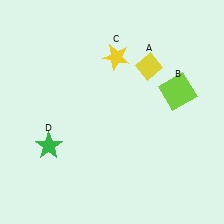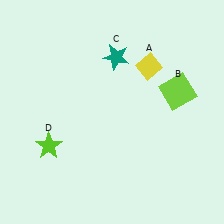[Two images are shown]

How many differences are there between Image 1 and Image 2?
There are 2 differences between the two images.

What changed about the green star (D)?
In Image 1, D is green. In Image 2, it changed to lime.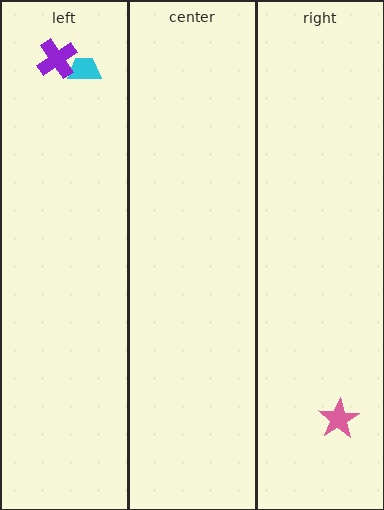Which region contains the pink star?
The right region.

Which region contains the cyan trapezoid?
The left region.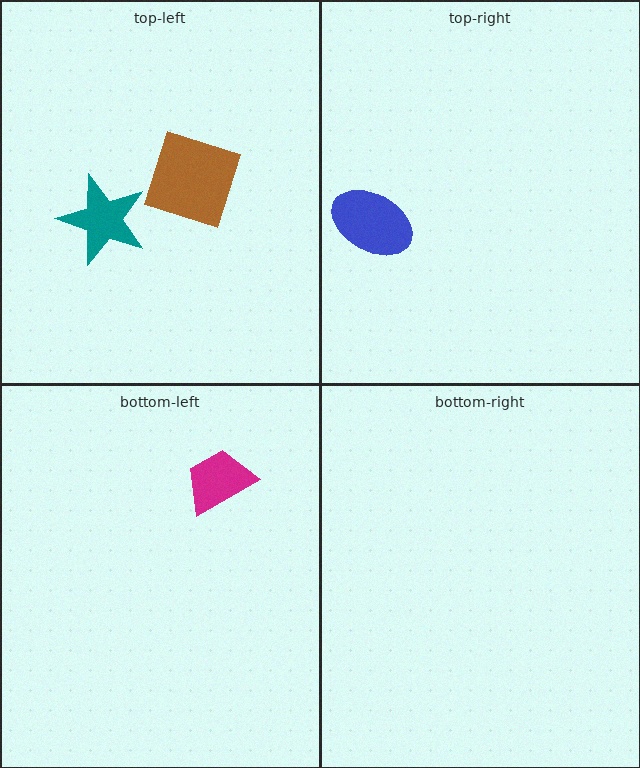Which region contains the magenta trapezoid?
The bottom-left region.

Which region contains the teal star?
The top-left region.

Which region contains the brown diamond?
The top-left region.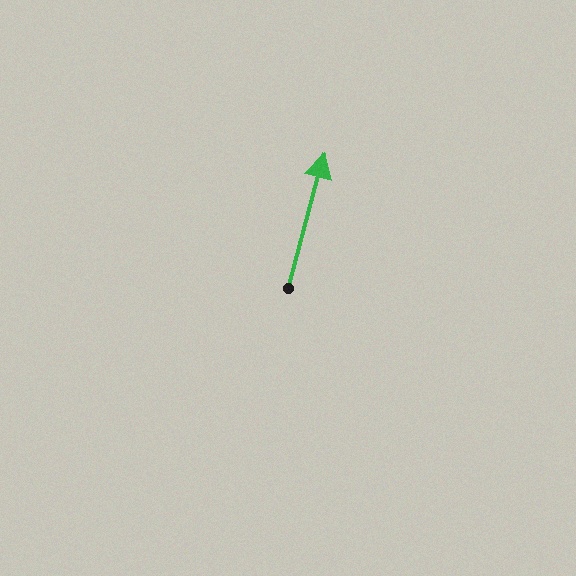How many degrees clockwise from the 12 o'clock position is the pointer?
Approximately 15 degrees.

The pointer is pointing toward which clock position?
Roughly 12 o'clock.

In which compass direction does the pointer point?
North.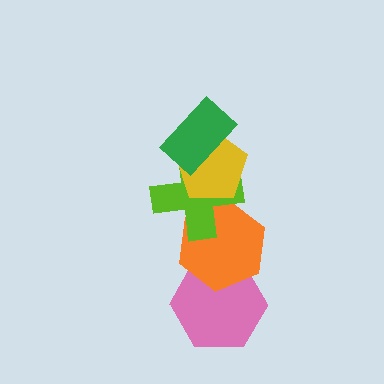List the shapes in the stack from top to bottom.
From top to bottom: the green rectangle, the yellow pentagon, the lime cross, the orange hexagon, the pink hexagon.